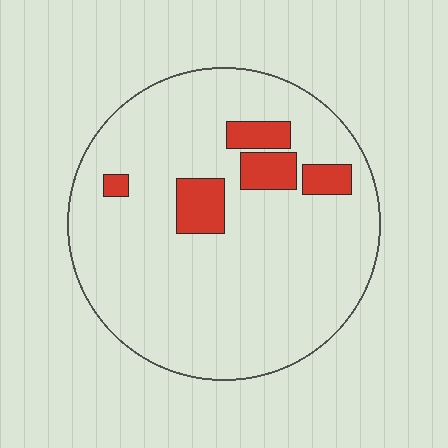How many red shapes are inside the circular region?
5.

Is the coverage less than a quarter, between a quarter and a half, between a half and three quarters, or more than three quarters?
Less than a quarter.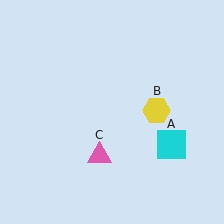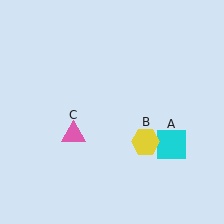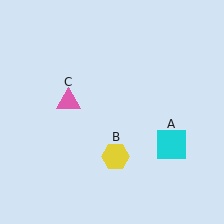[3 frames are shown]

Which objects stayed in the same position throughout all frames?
Cyan square (object A) remained stationary.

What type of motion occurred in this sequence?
The yellow hexagon (object B), pink triangle (object C) rotated clockwise around the center of the scene.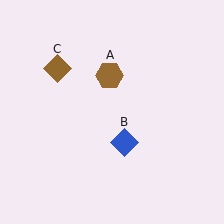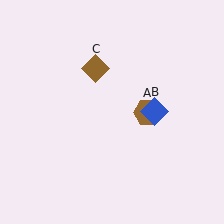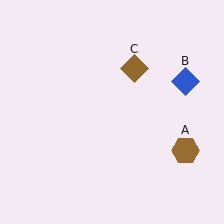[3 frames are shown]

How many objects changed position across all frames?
3 objects changed position: brown hexagon (object A), blue diamond (object B), brown diamond (object C).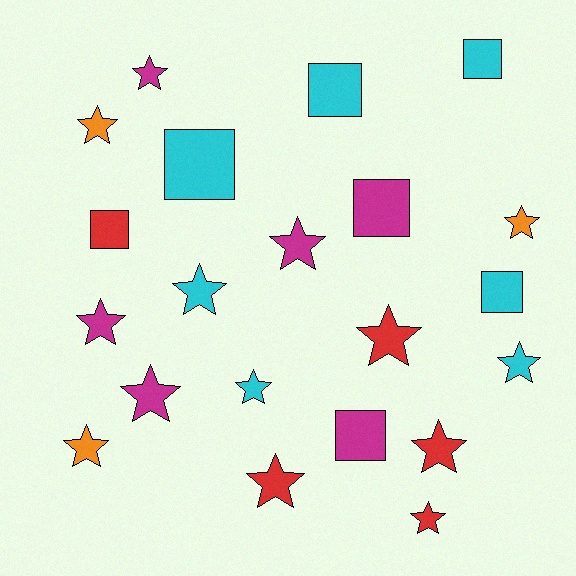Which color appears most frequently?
Cyan, with 7 objects.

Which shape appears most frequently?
Star, with 14 objects.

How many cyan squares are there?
There are 4 cyan squares.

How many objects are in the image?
There are 21 objects.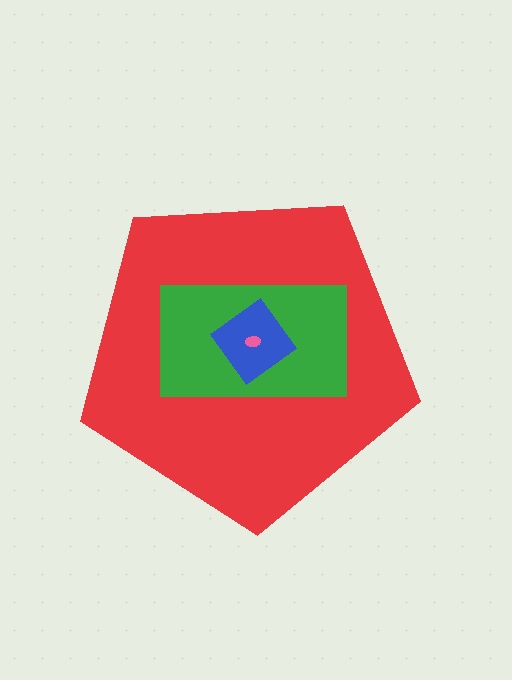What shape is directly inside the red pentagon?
The green rectangle.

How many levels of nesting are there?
4.